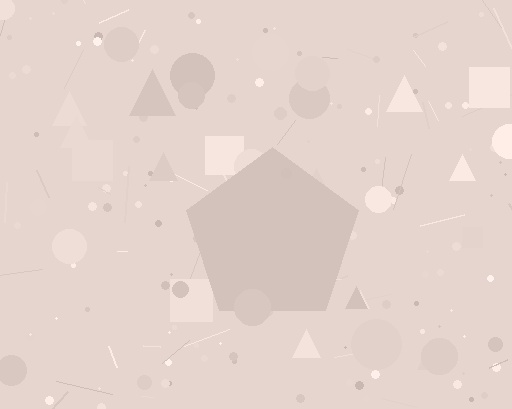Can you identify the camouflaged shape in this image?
The camouflaged shape is a pentagon.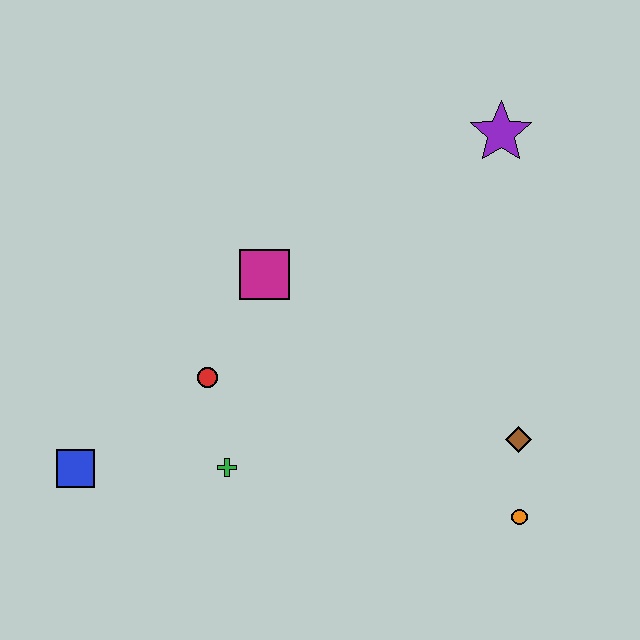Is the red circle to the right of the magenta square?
No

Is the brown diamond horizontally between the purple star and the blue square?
No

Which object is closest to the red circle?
The green cross is closest to the red circle.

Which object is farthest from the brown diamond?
The blue square is farthest from the brown diamond.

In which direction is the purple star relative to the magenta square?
The purple star is to the right of the magenta square.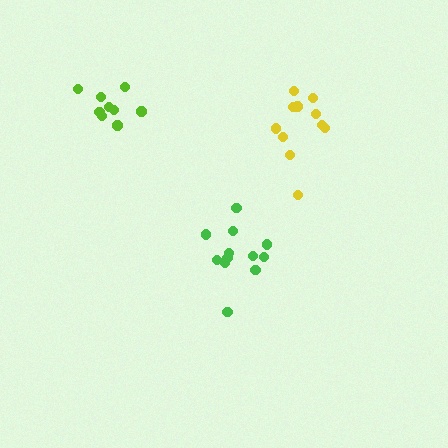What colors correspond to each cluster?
The clusters are colored: yellow, lime, green.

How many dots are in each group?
Group 1: 11 dots, Group 2: 9 dots, Group 3: 12 dots (32 total).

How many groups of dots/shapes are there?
There are 3 groups.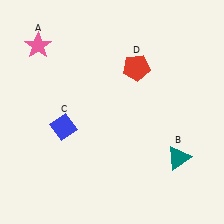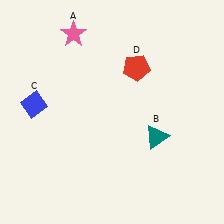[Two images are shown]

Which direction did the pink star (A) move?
The pink star (A) moved right.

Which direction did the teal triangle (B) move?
The teal triangle (B) moved left.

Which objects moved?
The objects that moved are: the pink star (A), the teal triangle (B), the blue diamond (C).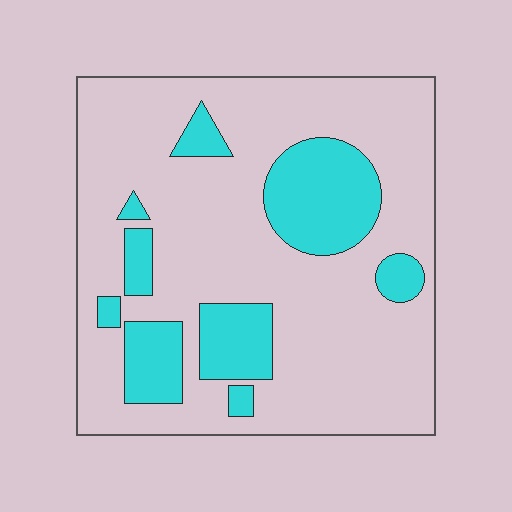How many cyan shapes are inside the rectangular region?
9.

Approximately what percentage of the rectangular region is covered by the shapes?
Approximately 25%.